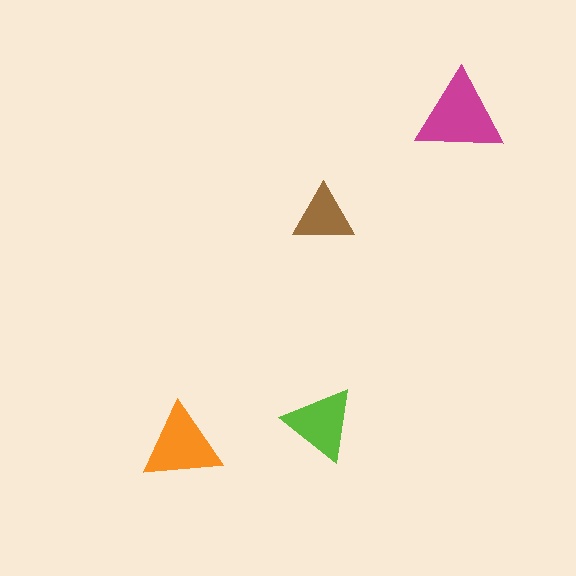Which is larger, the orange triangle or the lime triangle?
The orange one.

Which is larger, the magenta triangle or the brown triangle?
The magenta one.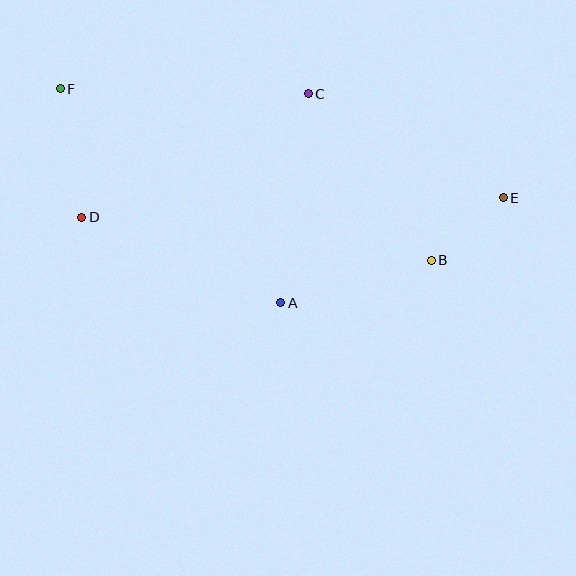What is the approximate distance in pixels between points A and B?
The distance between A and B is approximately 156 pixels.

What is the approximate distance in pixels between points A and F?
The distance between A and F is approximately 307 pixels.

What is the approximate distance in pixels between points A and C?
The distance between A and C is approximately 211 pixels.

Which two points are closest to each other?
Points B and E are closest to each other.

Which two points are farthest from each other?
Points E and F are farthest from each other.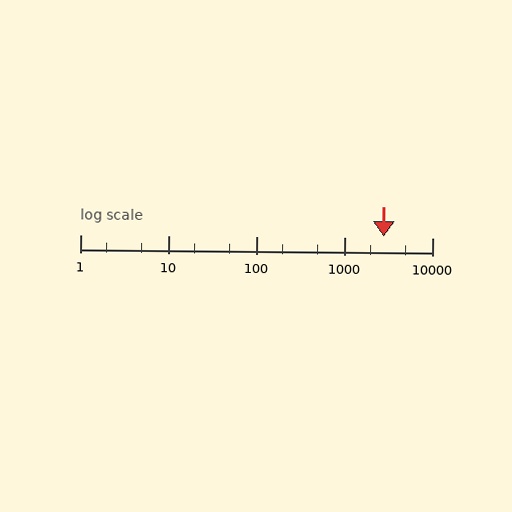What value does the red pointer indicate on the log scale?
The pointer indicates approximately 2800.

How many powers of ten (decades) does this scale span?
The scale spans 4 decades, from 1 to 10000.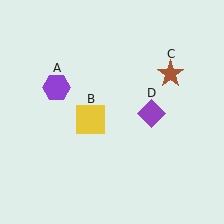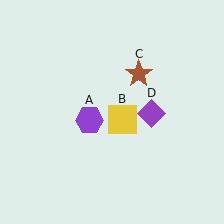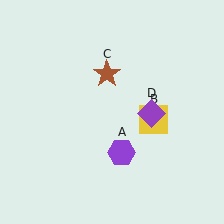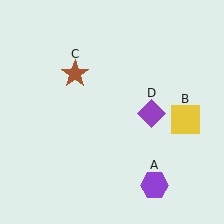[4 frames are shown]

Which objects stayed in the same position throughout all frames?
Purple diamond (object D) remained stationary.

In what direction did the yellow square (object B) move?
The yellow square (object B) moved right.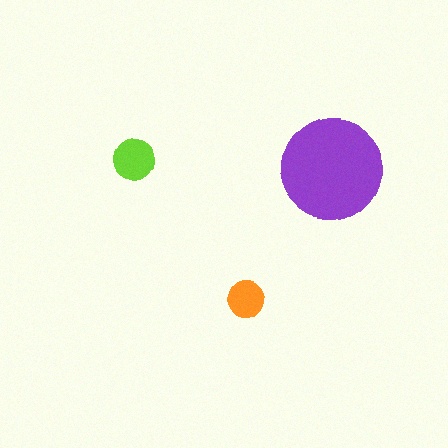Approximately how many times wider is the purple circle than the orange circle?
About 3 times wider.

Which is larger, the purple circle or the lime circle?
The purple one.